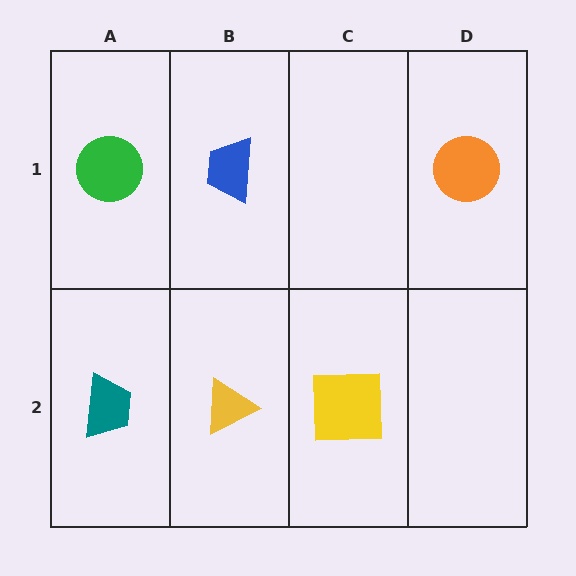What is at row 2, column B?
A yellow triangle.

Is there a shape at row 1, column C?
No, that cell is empty.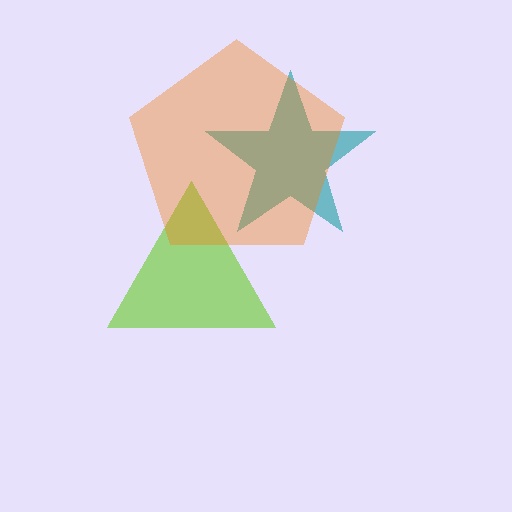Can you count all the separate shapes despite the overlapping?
Yes, there are 3 separate shapes.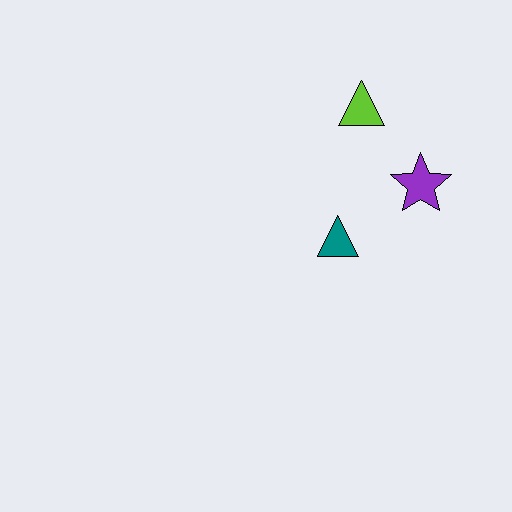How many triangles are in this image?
There are 2 triangles.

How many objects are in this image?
There are 3 objects.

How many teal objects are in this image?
There is 1 teal object.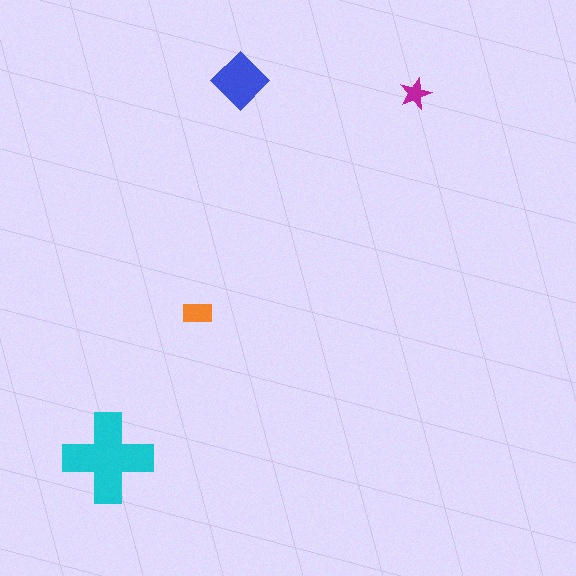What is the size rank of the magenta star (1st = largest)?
4th.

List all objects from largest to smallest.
The cyan cross, the blue diamond, the orange rectangle, the magenta star.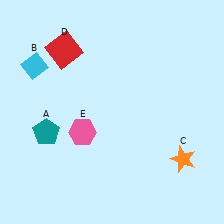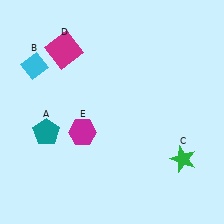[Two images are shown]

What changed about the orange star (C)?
In Image 1, C is orange. In Image 2, it changed to green.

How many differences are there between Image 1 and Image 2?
There are 3 differences between the two images.